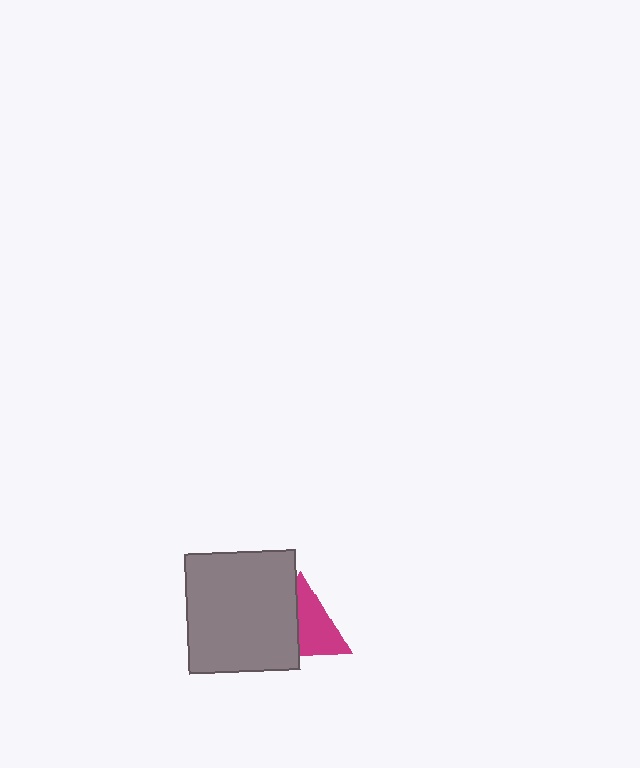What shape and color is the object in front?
The object in front is a gray rectangle.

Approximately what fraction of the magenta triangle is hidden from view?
Roughly 44% of the magenta triangle is hidden behind the gray rectangle.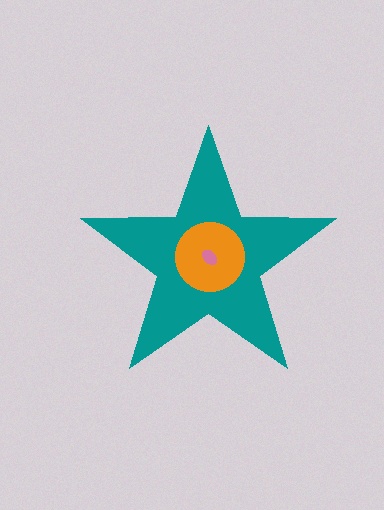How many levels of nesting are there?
3.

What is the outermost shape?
The teal star.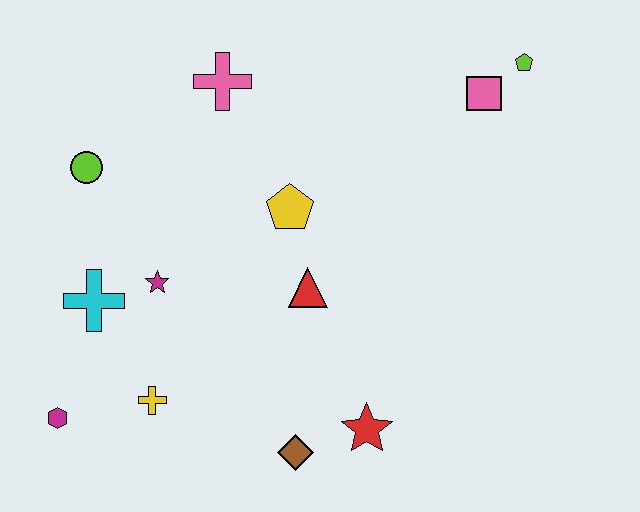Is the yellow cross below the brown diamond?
No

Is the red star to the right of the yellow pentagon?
Yes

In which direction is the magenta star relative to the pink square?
The magenta star is to the left of the pink square.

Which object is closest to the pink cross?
The yellow pentagon is closest to the pink cross.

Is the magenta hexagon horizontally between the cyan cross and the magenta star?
No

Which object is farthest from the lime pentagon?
The magenta hexagon is farthest from the lime pentagon.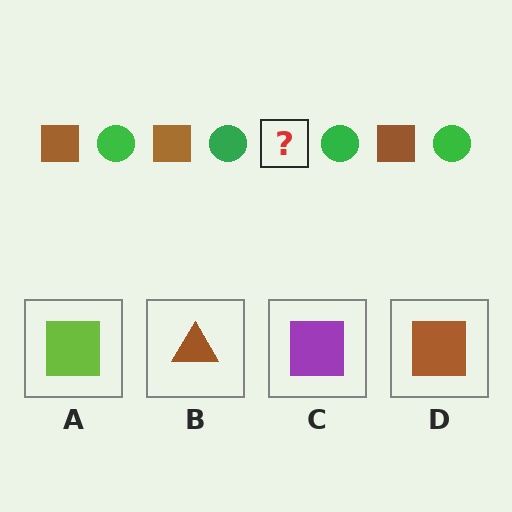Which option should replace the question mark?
Option D.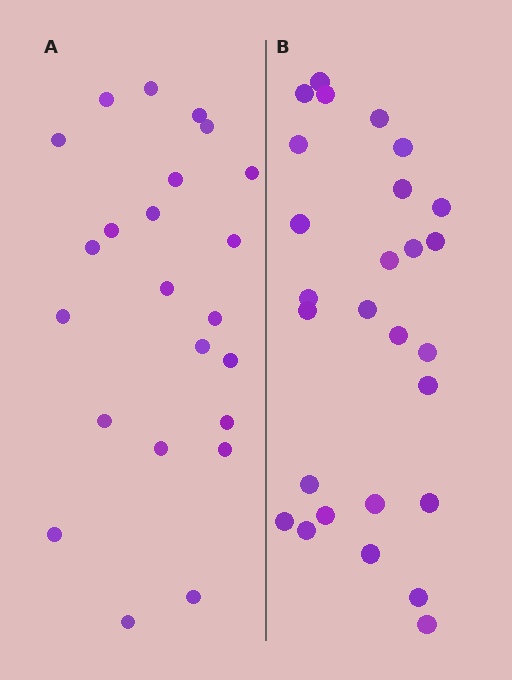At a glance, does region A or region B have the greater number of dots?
Region B (the right region) has more dots.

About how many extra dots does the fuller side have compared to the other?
Region B has about 4 more dots than region A.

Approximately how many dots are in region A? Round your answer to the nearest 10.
About 20 dots. (The exact count is 23, which rounds to 20.)